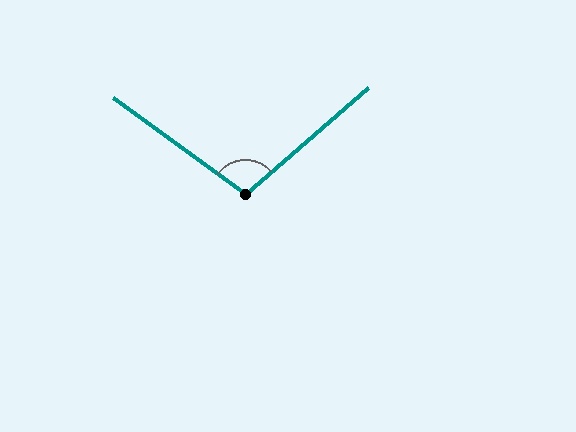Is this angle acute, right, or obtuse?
It is obtuse.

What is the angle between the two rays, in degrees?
Approximately 103 degrees.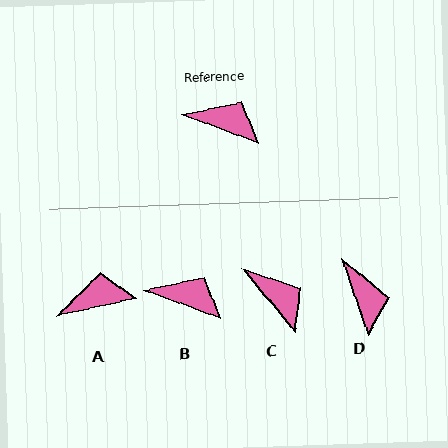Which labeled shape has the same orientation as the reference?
B.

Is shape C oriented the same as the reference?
No, it is off by about 29 degrees.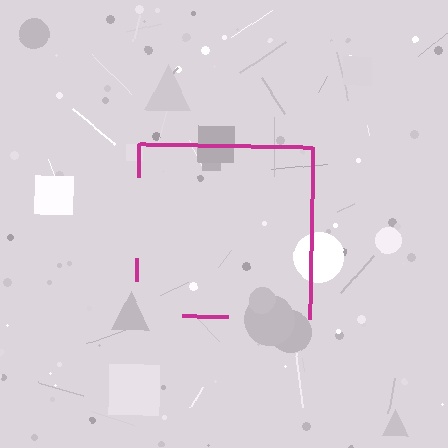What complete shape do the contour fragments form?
The contour fragments form a square.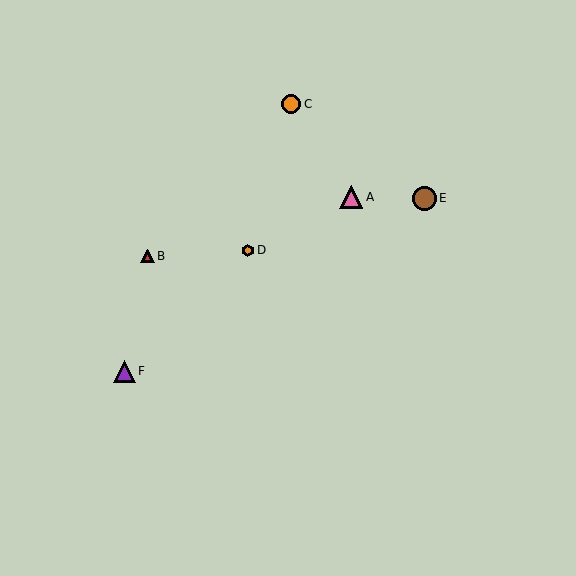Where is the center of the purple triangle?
The center of the purple triangle is at (124, 371).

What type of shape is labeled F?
Shape F is a purple triangle.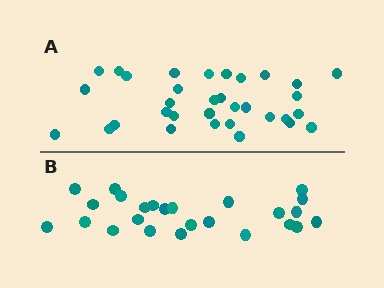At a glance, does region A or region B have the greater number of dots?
Region A (the top region) has more dots.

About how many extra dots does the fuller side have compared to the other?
Region A has roughly 8 or so more dots than region B.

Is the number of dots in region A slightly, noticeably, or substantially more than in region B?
Region A has noticeably more, but not dramatically so. The ratio is roughly 1.3 to 1.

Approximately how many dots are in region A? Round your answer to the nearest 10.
About 30 dots. (The exact count is 33, which rounds to 30.)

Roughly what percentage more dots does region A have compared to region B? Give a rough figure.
About 30% more.